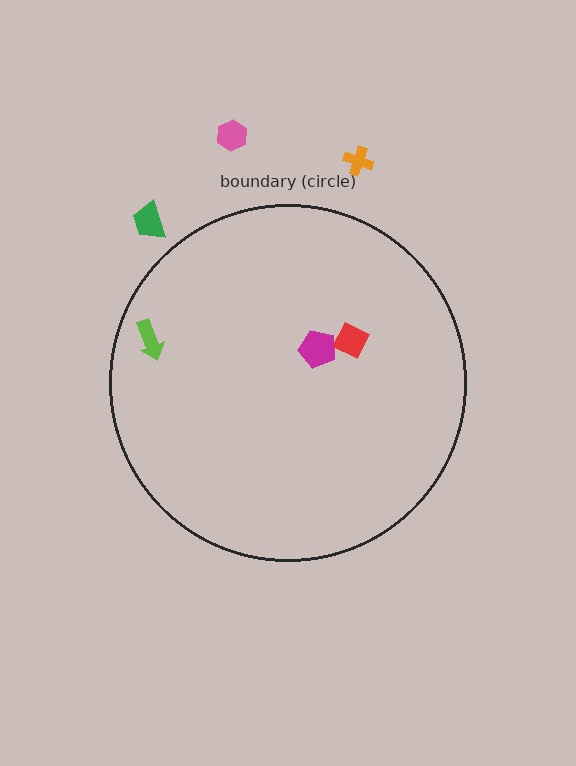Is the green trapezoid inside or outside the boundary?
Outside.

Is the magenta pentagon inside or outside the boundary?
Inside.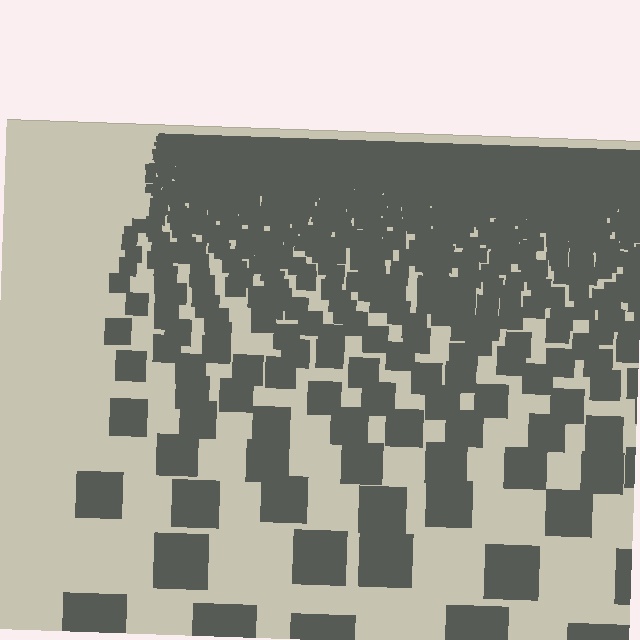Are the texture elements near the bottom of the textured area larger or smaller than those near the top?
Larger. Near the bottom, elements are closer to the viewer and appear at a bigger on-screen size.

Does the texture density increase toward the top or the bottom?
Density increases toward the top.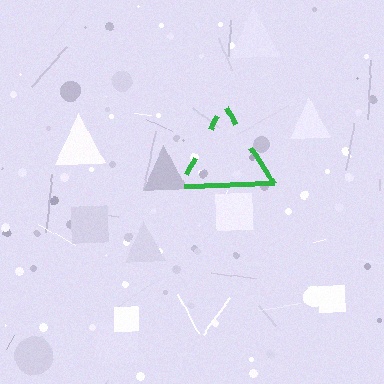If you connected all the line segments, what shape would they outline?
They would outline a triangle.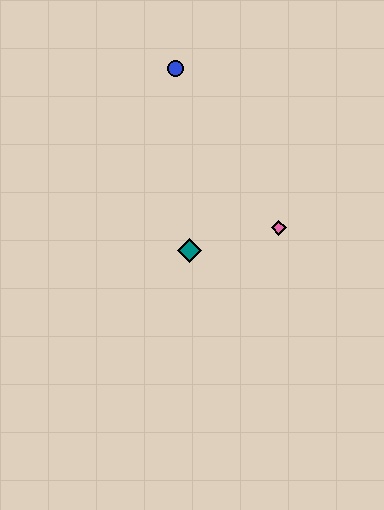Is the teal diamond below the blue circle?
Yes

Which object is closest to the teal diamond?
The pink diamond is closest to the teal diamond.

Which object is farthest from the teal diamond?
The blue circle is farthest from the teal diamond.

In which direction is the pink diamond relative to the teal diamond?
The pink diamond is to the right of the teal diamond.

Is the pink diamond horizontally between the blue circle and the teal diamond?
No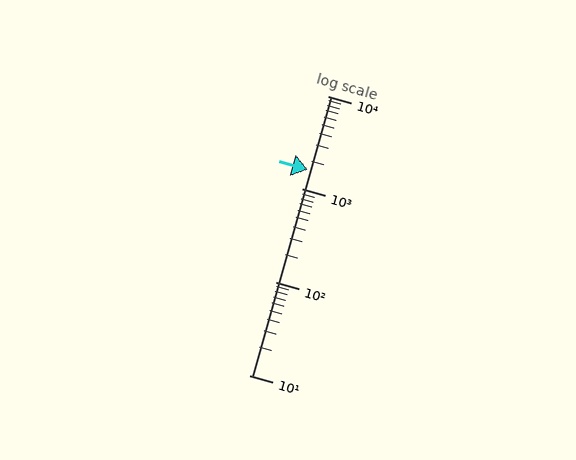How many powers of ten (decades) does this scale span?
The scale spans 3 decades, from 10 to 10000.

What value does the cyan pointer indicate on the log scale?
The pointer indicates approximately 1600.